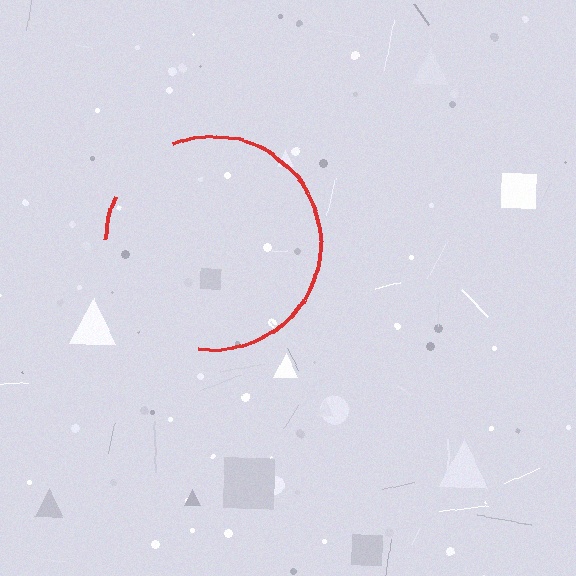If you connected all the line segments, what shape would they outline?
They would outline a circle.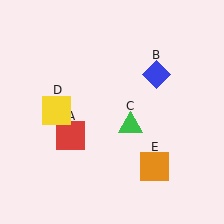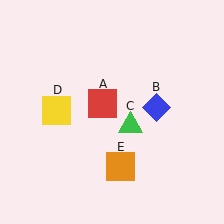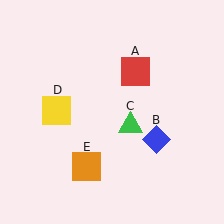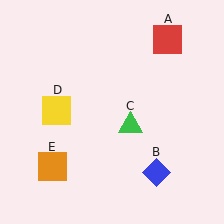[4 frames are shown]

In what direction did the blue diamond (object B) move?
The blue diamond (object B) moved down.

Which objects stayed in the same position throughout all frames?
Green triangle (object C) and yellow square (object D) remained stationary.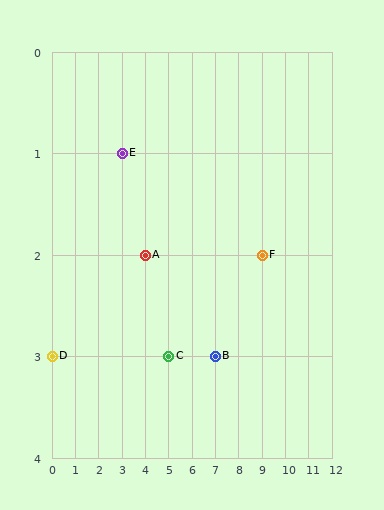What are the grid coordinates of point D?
Point D is at grid coordinates (0, 3).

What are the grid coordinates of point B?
Point B is at grid coordinates (7, 3).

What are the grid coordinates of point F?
Point F is at grid coordinates (9, 2).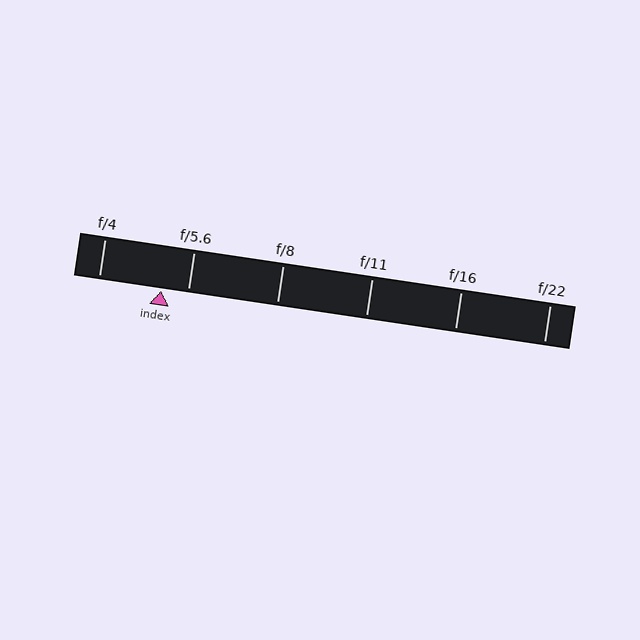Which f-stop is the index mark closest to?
The index mark is closest to f/5.6.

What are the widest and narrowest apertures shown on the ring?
The widest aperture shown is f/4 and the narrowest is f/22.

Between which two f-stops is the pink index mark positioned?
The index mark is between f/4 and f/5.6.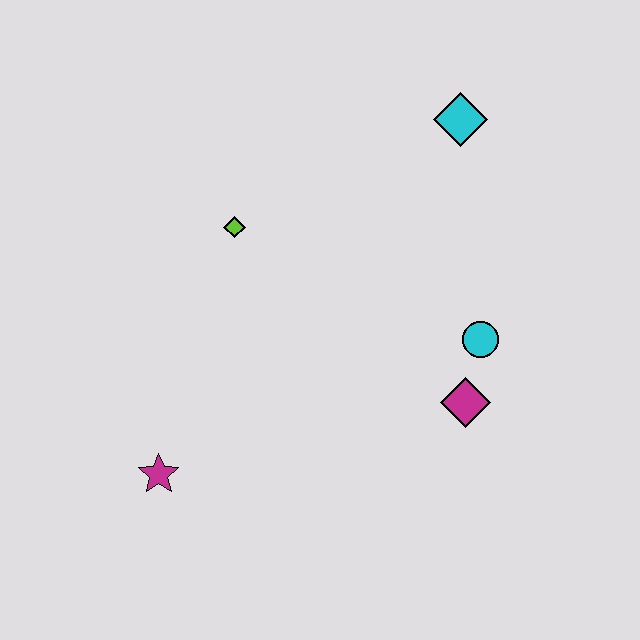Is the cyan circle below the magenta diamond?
No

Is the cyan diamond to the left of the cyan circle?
Yes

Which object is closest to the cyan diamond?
The cyan circle is closest to the cyan diamond.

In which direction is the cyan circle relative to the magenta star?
The cyan circle is to the right of the magenta star.